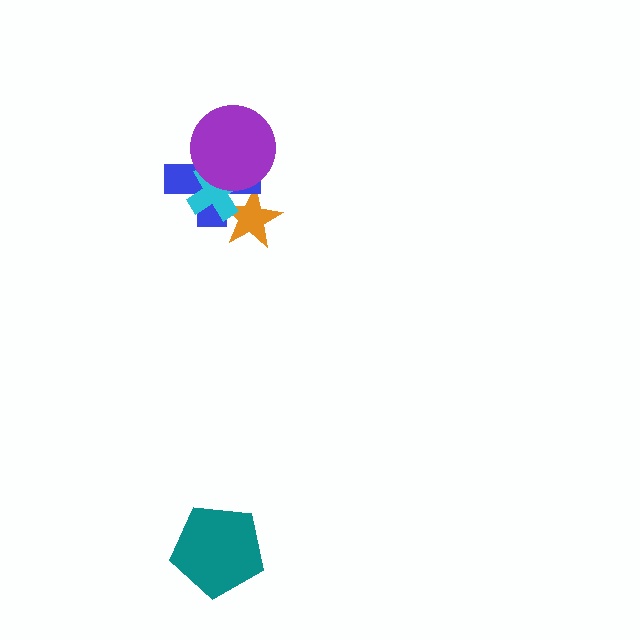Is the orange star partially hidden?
Yes, it is partially covered by another shape.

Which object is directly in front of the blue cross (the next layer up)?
The cyan cross is directly in front of the blue cross.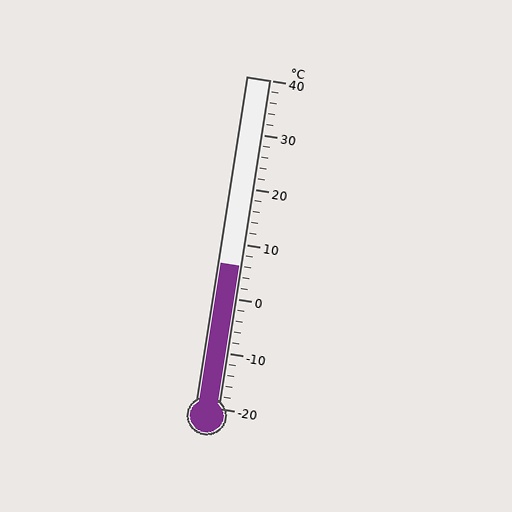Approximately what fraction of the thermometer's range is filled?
The thermometer is filled to approximately 45% of its range.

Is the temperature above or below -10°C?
The temperature is above -10°C.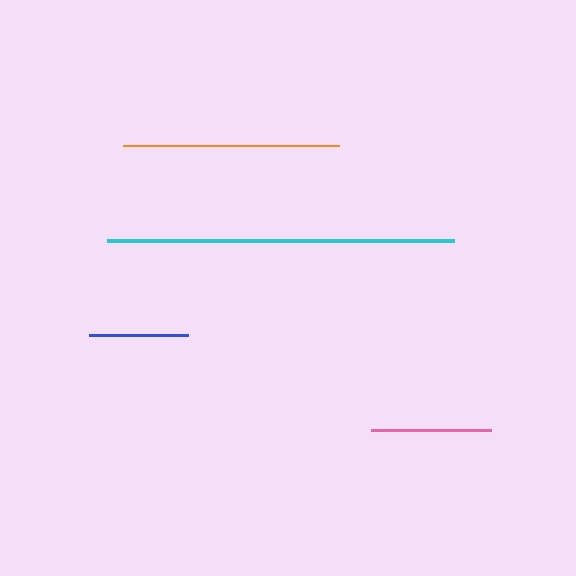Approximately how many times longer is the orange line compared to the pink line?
The orange line is approximately 1.8 times the length of the pink line.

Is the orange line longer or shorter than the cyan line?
The cyan line is longer than the orange line.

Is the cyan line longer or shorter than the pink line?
The cyan line is longer than the pink line.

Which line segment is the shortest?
The blue line is the shortest at approximately 99 pixels.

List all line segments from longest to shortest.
From longest to shortest: cyan, orange, pink, blue.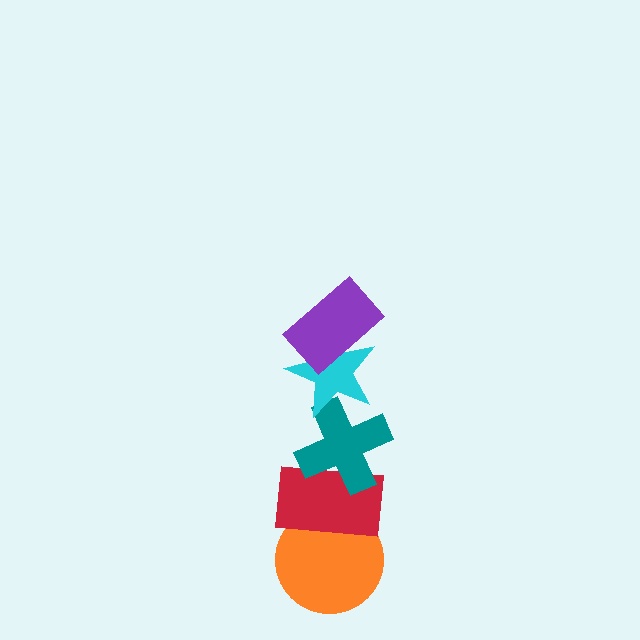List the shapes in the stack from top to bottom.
From top to bottom: the purple rectangle, the cyan star, the teal cross, the red rectangle, the orange circle.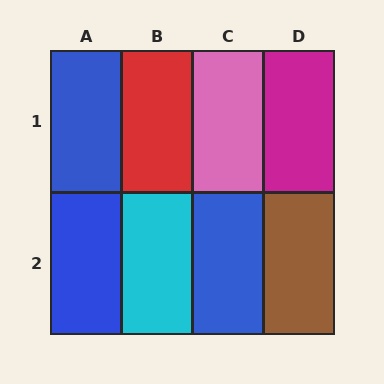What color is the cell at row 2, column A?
Blue.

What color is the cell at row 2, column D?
Brown.